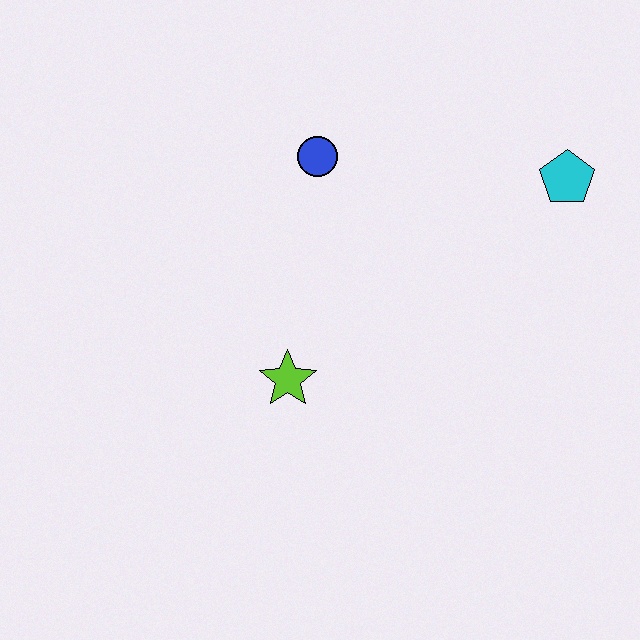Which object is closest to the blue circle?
The lime star is closest to the blue circle.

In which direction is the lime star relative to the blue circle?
The lime star is below the blue circle.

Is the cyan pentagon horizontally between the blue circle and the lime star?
No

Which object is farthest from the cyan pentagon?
The lime star is farthest from the cyan pentagon.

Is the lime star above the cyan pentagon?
No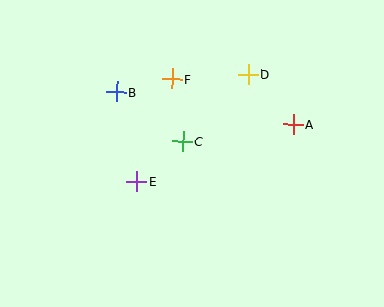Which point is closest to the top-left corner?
Point B is closest to the top-left corner.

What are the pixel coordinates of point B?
Point B is at (116, 92).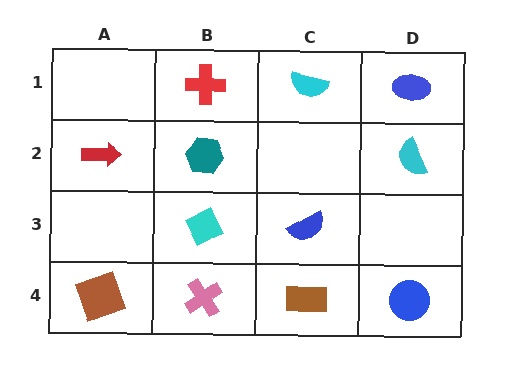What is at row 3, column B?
A cyan diamond.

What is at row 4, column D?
A blue circle.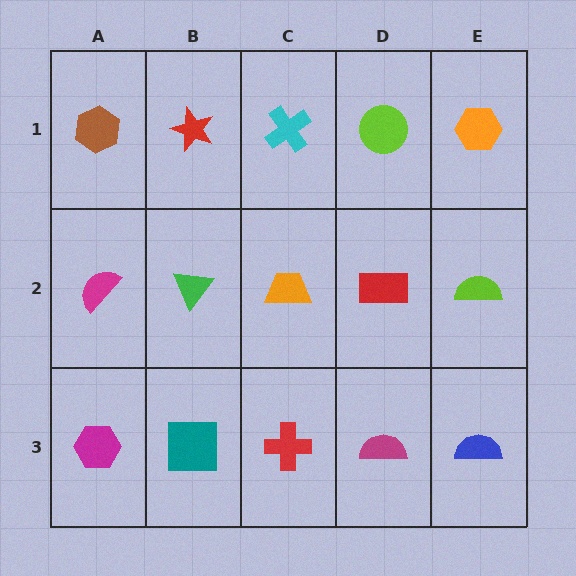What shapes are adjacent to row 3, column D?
A red rectangle (row 2, column D), a red cross (row 3, column C), a blue semicircle (row 3, column E).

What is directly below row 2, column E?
A blue semicircle.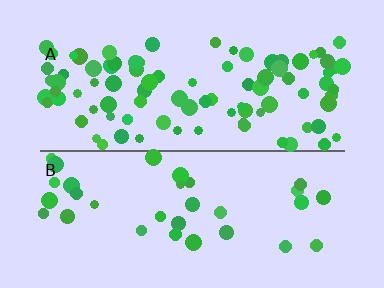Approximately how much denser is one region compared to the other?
Approximately 2.6× — region A over region B.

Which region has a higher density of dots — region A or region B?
A (the top).